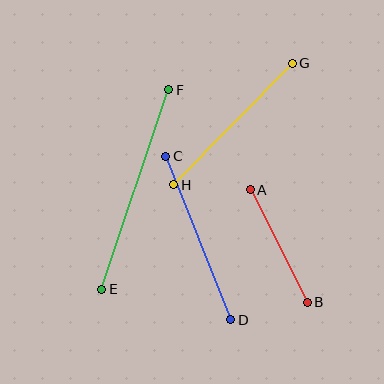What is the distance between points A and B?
The distance is approximately 126 pixels.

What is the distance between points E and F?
The distance is approximately 210 pixels.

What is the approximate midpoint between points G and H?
The midpoint is at approximately (233, 124) pixels.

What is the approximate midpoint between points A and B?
The midpoint is at approximately (279, 246) pixels.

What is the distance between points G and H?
The distance is approximately 170 pixels.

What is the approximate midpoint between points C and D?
The midpoint is at approximately (198, 238) pixels.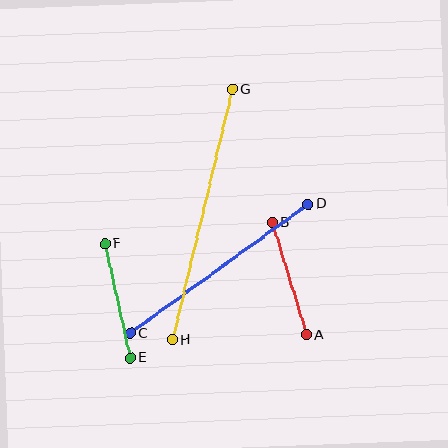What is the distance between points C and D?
The distance is approximately 220 pixels.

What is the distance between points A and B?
The distance is approximately 118 pixels.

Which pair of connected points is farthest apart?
Points G and H are farthest apart.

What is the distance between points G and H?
The distance is approximately 257 pixels.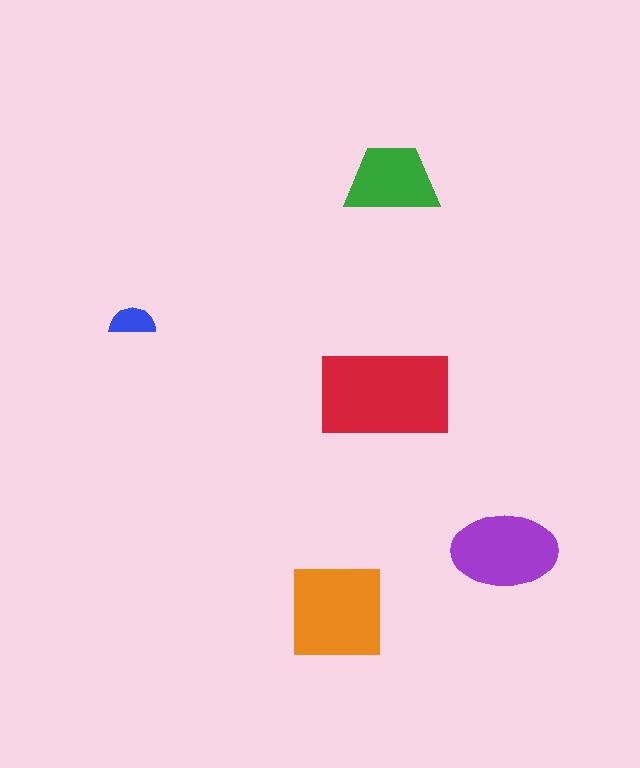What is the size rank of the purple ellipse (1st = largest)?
3rd.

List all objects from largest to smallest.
The red rectangle, the orange square, the purple ellipse, the green trapezoid, the blue semicircle.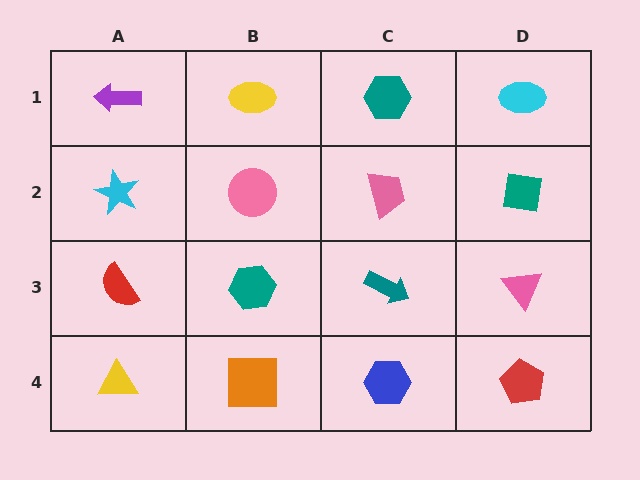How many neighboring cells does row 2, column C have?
4.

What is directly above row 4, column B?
A teal hexagon.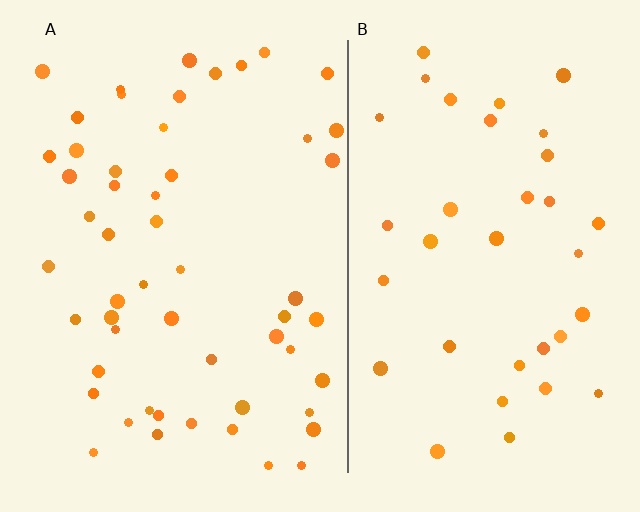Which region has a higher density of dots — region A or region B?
A (the left).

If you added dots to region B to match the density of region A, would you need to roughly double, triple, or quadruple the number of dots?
Approximately double.